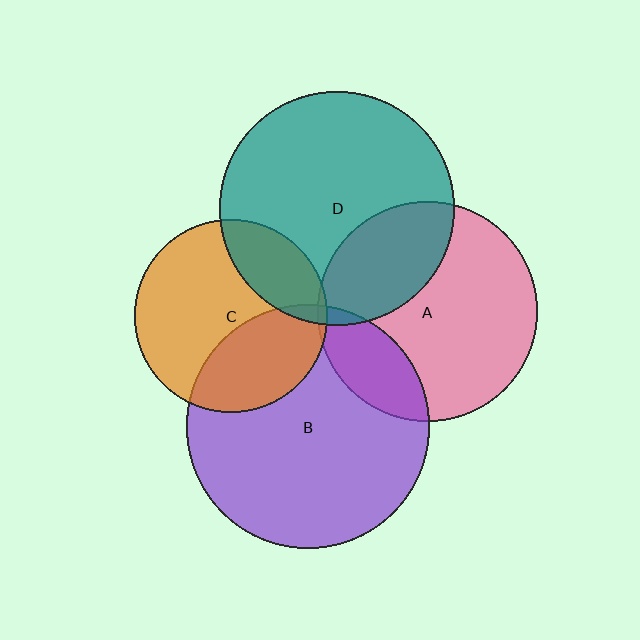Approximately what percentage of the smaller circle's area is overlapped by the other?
Approximately 20%.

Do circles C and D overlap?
Yes.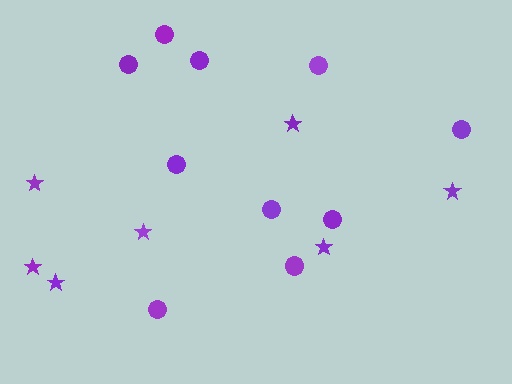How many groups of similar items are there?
There are 2 groups: one group of circles (10) and one group of stars (7).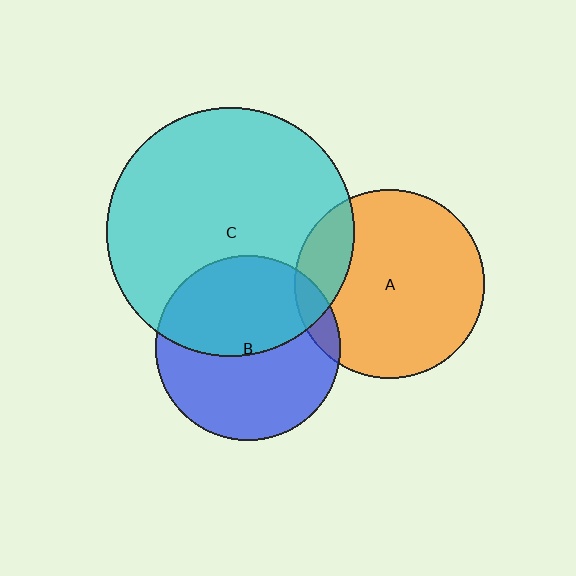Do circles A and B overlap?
Yes.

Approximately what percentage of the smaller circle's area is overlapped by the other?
Approximately 10%.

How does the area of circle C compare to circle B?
Approximately 1.8 times.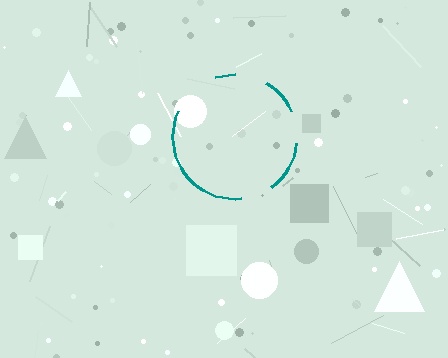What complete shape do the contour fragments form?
The contour fragments form a circle.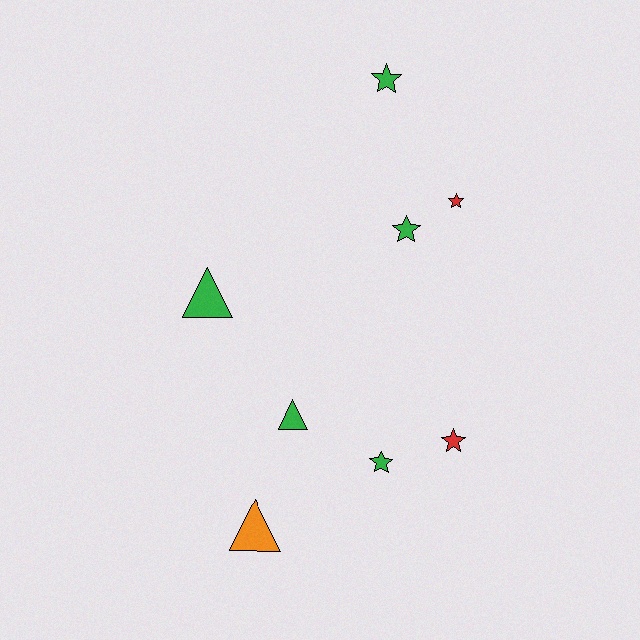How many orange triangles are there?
There is 1 orange triangle.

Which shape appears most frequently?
Star, with 5 objects.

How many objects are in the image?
There are 8 objects.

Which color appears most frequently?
Green, with 5 objects.